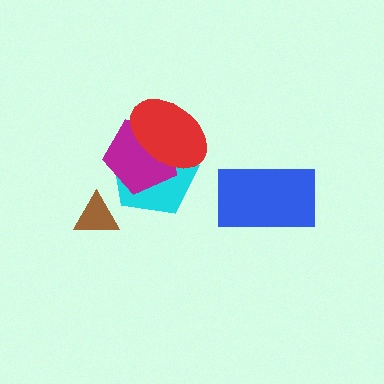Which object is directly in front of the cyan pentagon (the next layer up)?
The magenta pentagon is directly in front of the cyan pentagon.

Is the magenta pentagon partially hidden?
Yes, it is partially covered by another shape.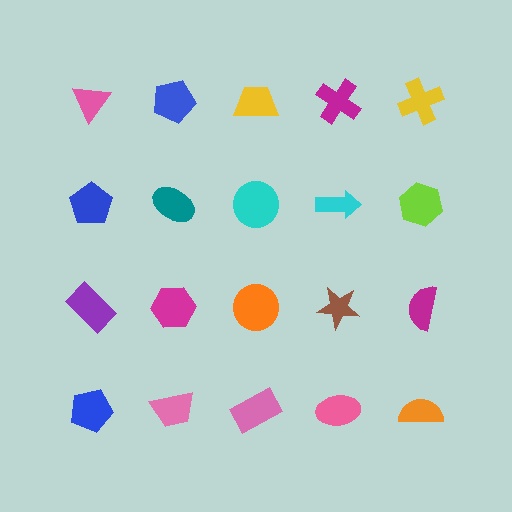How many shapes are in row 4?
5 shapes.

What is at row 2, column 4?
A cyan arrow.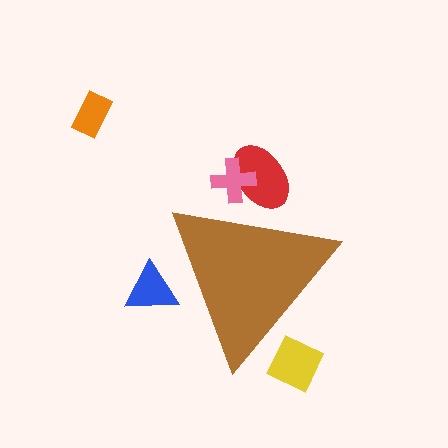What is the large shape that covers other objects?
A brown triangle.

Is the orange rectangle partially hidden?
No, the orange rectangle is fully visible.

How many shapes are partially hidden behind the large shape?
4 shapes are partially hidden.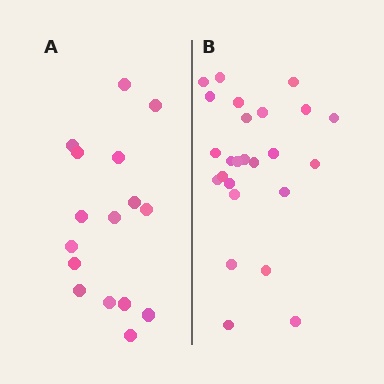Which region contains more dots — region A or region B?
Region B (the right region) has more dots.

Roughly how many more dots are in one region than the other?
Region B has roughly 8 or so more dots than region A.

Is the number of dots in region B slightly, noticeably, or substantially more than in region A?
Region B has substantially more. The ratio is roughly 1.6 to 1.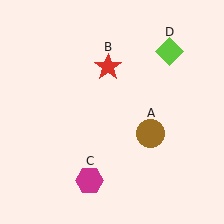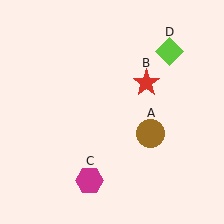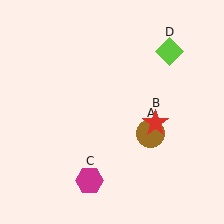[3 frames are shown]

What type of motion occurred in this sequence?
The red star (object B) rotated clockwise around the center of the scene.